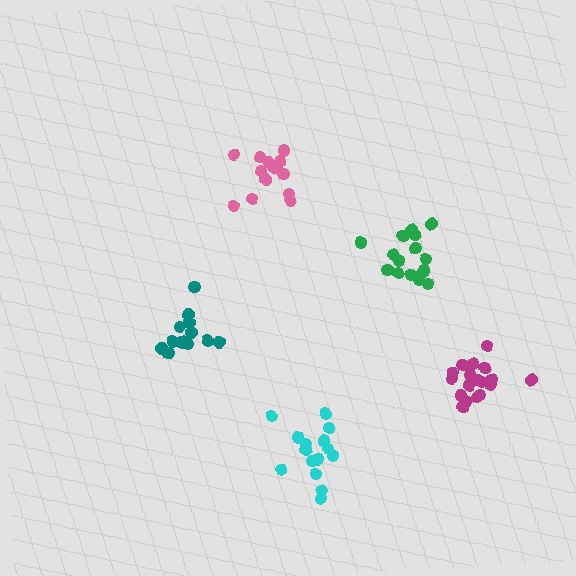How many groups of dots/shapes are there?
There are 5 groups.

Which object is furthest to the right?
The magenta cluster is rightmost.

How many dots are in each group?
Group 1: 16 dots, Group 2: 13 dots, Group 3: 14 dots, Group 4: 15 dots, Group 5: 18 dots (76 total).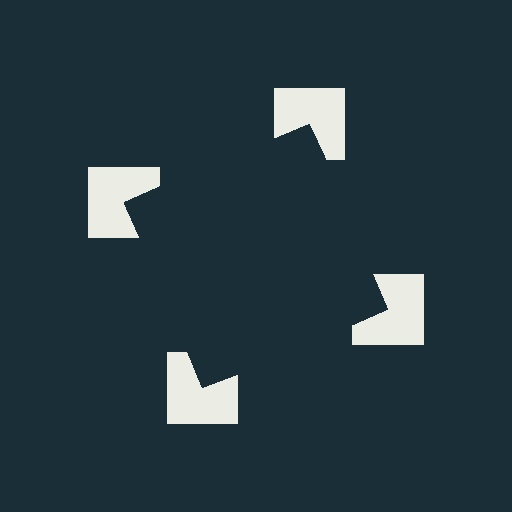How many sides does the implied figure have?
4 sides.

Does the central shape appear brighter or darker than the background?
It typically appears slightly darker than the background, even though no actual brightness change is drawn.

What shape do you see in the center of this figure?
An illusory square — its edges are inferred from the aligned wedge cuts in the notched squares, not physically drawn.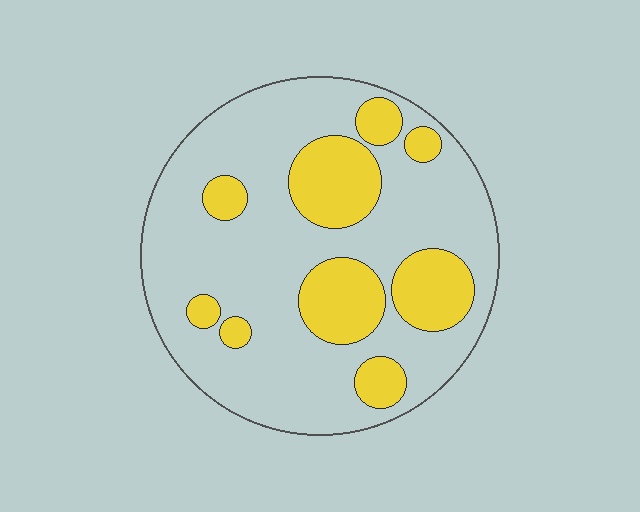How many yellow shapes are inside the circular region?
9.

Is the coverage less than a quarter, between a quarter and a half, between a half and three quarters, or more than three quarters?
Between a quarter and a half.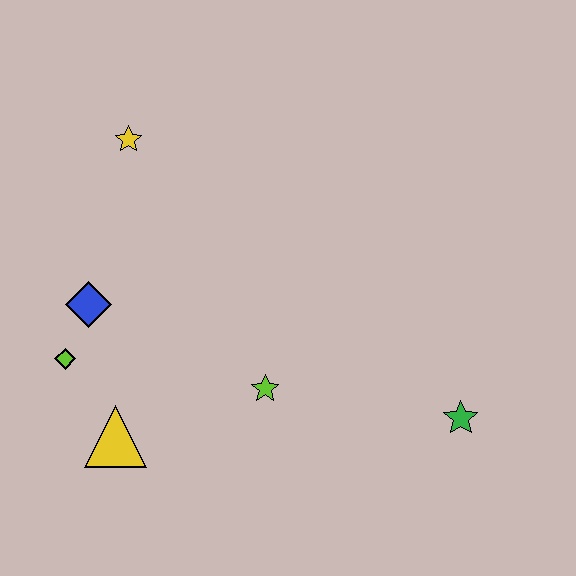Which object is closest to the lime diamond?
The blue diamond is closest to the lime diamond.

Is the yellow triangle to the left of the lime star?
Yes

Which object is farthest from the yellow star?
The green star is farthest from the yellow star.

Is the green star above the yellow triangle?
Yes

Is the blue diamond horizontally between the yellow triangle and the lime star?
No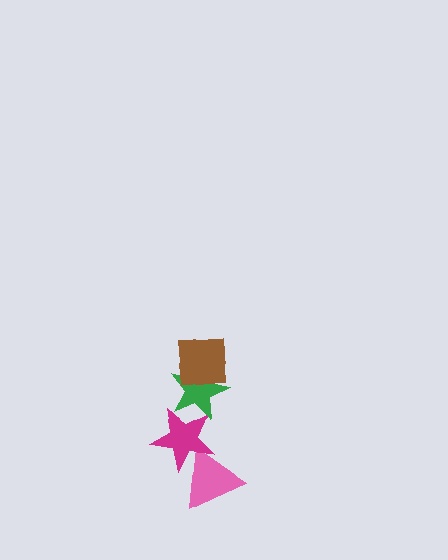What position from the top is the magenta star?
The magenta star is 3rd from the top.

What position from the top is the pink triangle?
The pink triangle is 4th from the top.